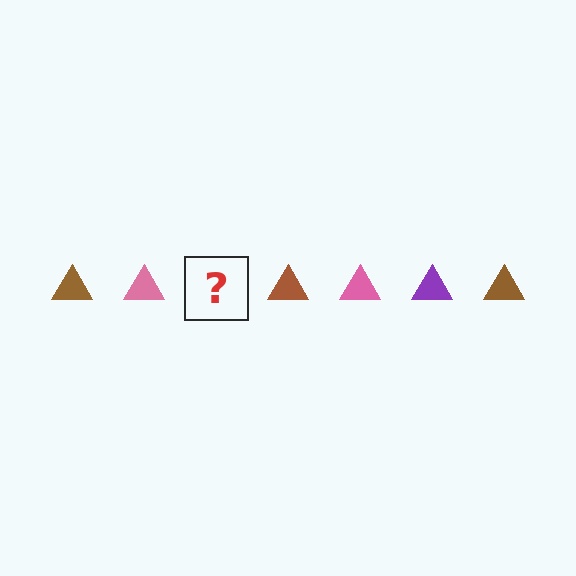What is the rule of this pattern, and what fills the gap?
The rule is that the pattern cycles through brown, pink, purple triangles. The gap should be filled with a purple triangle.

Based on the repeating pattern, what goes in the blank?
The blank should be a purple triangle.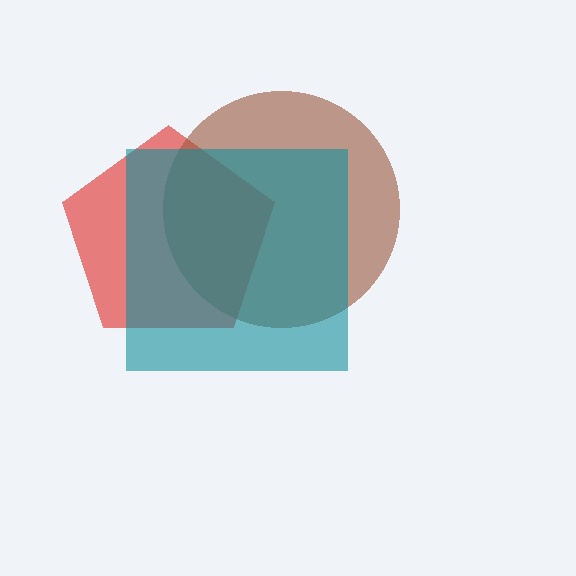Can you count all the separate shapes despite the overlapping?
Yes, there are 3 separate shapes.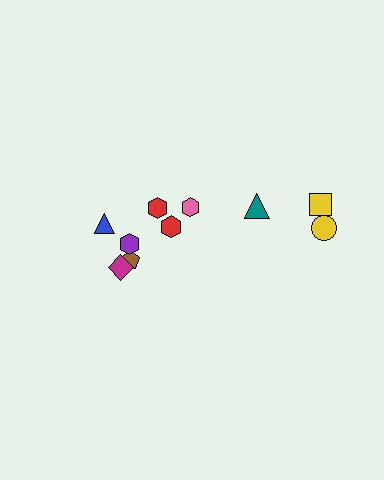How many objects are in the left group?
There are 6 objects.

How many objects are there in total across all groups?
There are 10 objects.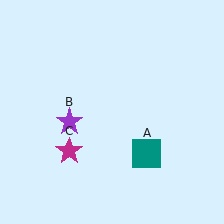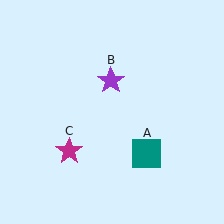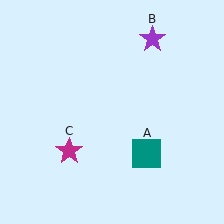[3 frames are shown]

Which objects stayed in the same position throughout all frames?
Teal square (object A) and magenta star (object C) remained stationary.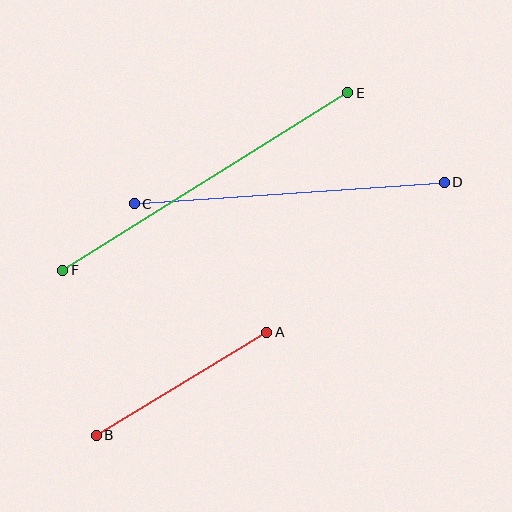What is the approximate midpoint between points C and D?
The midpoint is at approximately (289, 193) pixels.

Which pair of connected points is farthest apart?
Points E and F are farthest apart.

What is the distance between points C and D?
The distance is approximately 311 pixels.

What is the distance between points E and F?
The distance is approximately 336 pixels.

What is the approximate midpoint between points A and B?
The midpoint is at approximately (182, 384) pixels.